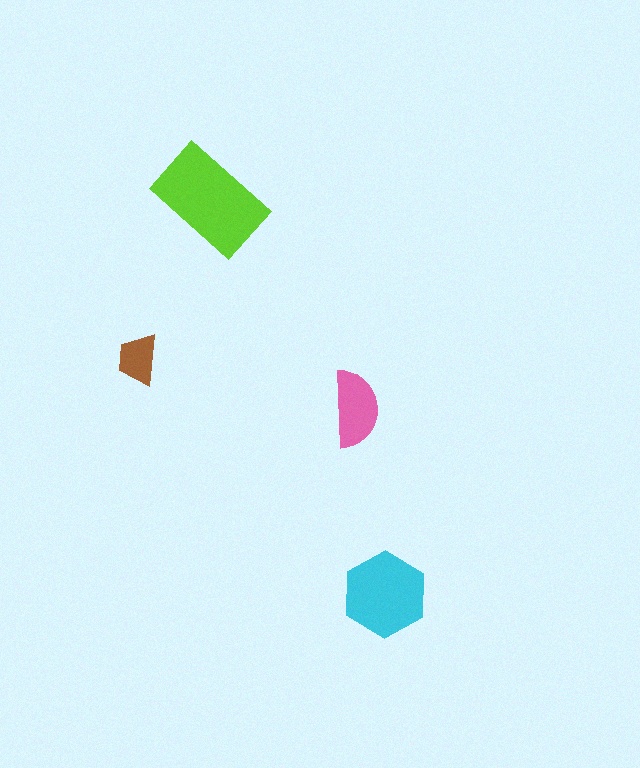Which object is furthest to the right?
The cyan hexagon is rightmost.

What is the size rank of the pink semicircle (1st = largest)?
3rd.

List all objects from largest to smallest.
The lime rectangle, the cyan hexagon, the pink semicircle, the brown trapezoid.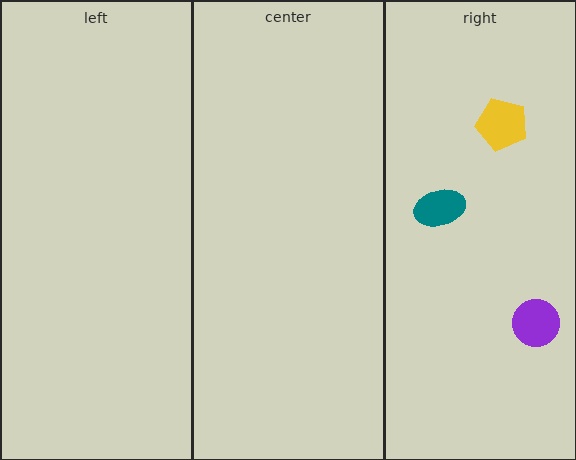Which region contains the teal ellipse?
The right region.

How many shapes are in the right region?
3.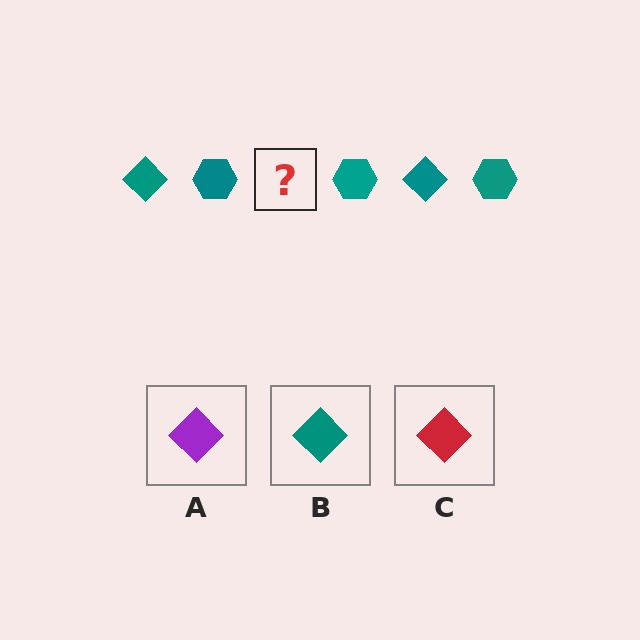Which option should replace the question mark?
Option B.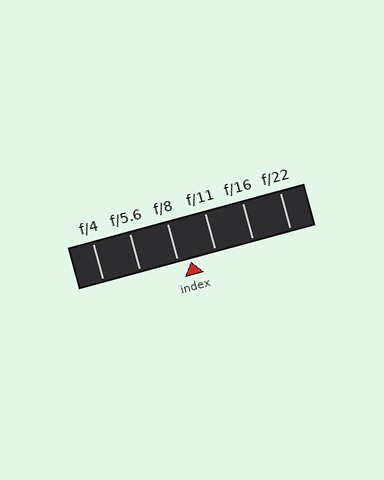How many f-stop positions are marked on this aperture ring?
There are 6 f-stop positions marked.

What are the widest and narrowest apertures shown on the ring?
The widest aperture shown is f/4 and the narrowest is f/22.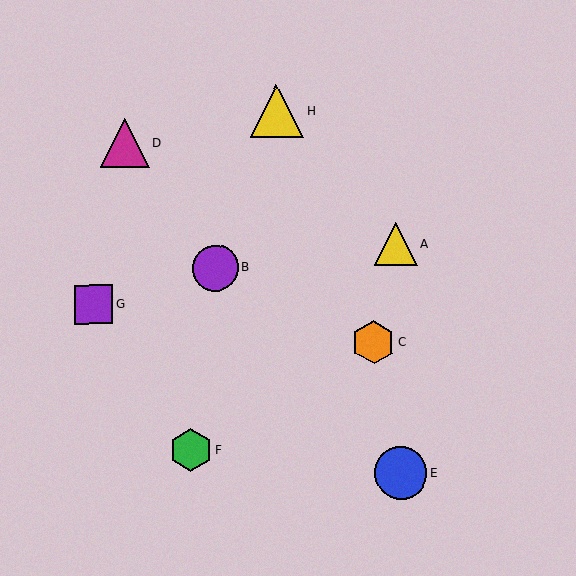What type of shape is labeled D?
Shape D is a magenta triangle.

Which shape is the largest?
The yellow triangle (labeled H) is the largest.